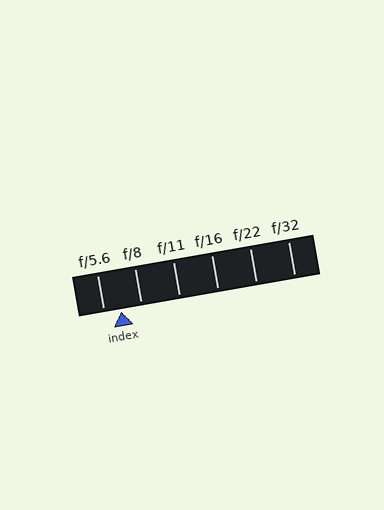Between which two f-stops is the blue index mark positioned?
The index mark is between f/5.6 and f/8.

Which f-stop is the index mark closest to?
The index mark is closest to f/5.6.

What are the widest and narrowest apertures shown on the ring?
The widest aperture shown is f/5.6 and the narrowest is f/32.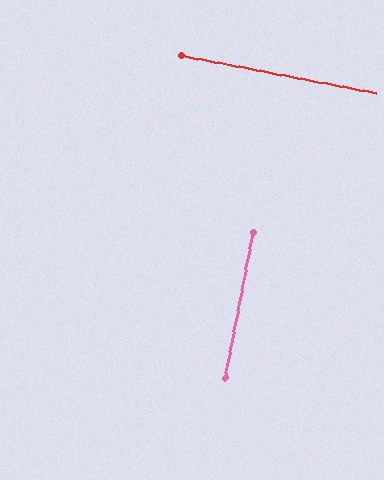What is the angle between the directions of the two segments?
Approximately 90 degrees.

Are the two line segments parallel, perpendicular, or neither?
Perpendicular — they meet at approximately 90°.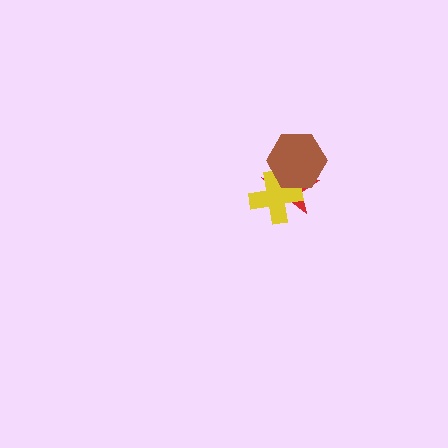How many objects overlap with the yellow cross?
2 objects overlap with the yellow cross.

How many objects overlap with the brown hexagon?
2 objects overlap with the brown hexagon.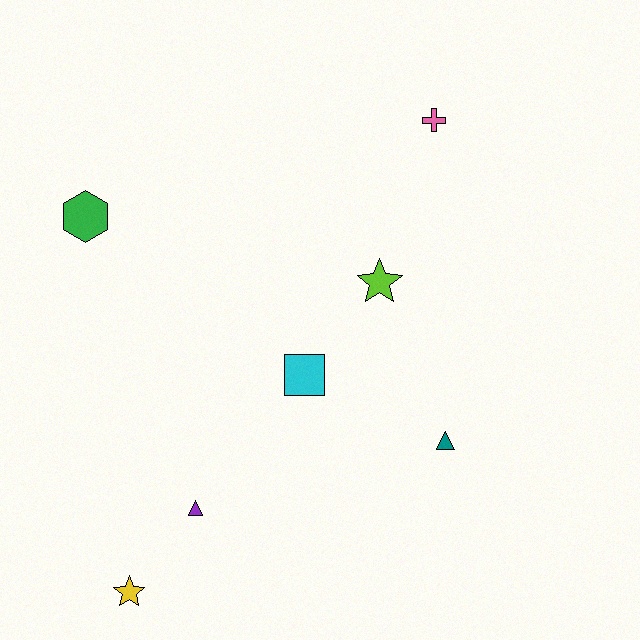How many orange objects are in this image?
There are no orange objects.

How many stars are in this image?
There are 2 stars.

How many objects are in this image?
There are 7 objects.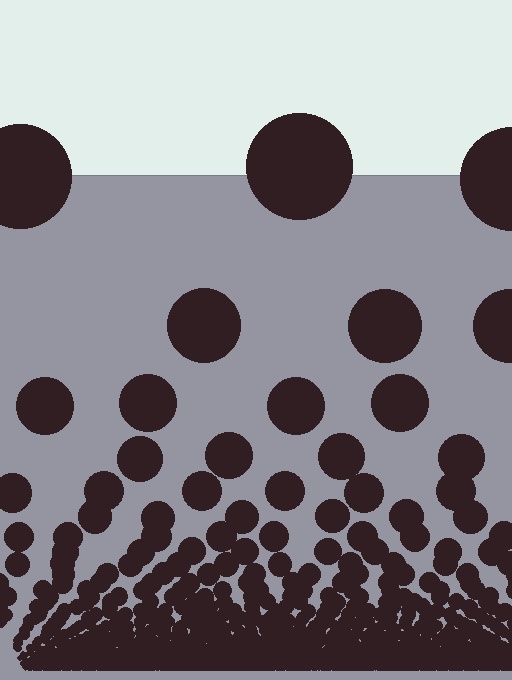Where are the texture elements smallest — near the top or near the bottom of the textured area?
Near the bottom.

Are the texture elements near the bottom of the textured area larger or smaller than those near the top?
Smaller. The gradient is inverted — elements near the bottom are smaller and denser.